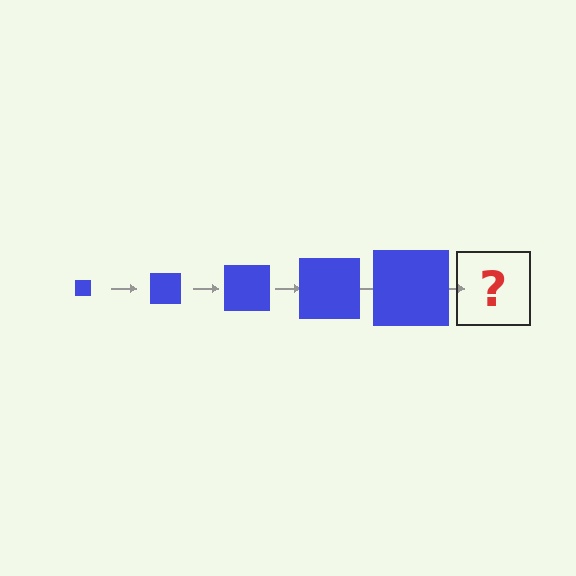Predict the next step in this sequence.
The next step is a blue square, larger than the previous one.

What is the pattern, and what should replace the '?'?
The pattern is that the square gets progressively larger each step. The '?' should be a blue square, larger than the previous one.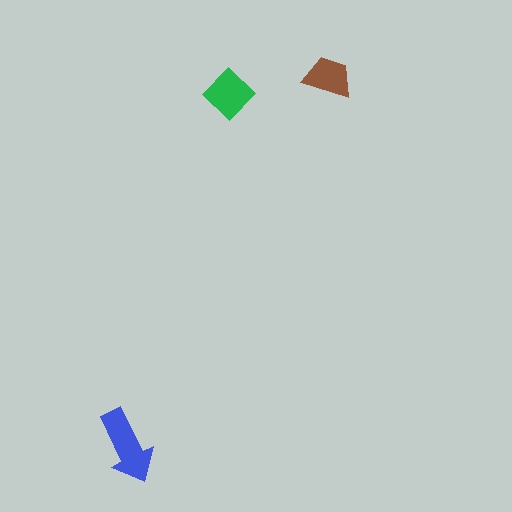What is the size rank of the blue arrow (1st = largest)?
1st.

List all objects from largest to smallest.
The blue arrow, the green diamond, the brown trapezoid.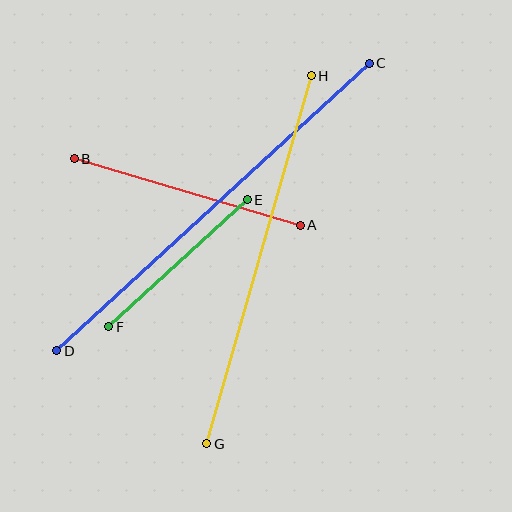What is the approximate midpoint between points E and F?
The midpoint is at approximately (178, 263) pixels.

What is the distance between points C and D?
The distance is approximately 425 pixels.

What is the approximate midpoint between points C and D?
The midpoint is at approximately (213, 207) pixels.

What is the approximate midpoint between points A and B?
The midpoint is at approximately (187, 192) pixels.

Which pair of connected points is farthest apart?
Points C and D are farthest apart.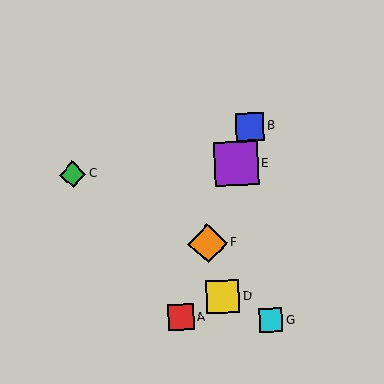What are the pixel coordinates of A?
Object A is at (181, 317).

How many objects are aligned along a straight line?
4 objects (A, B, E, F) are aligned along a straight line.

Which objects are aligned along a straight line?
Objects A, B, E, F are aligned along a straight line.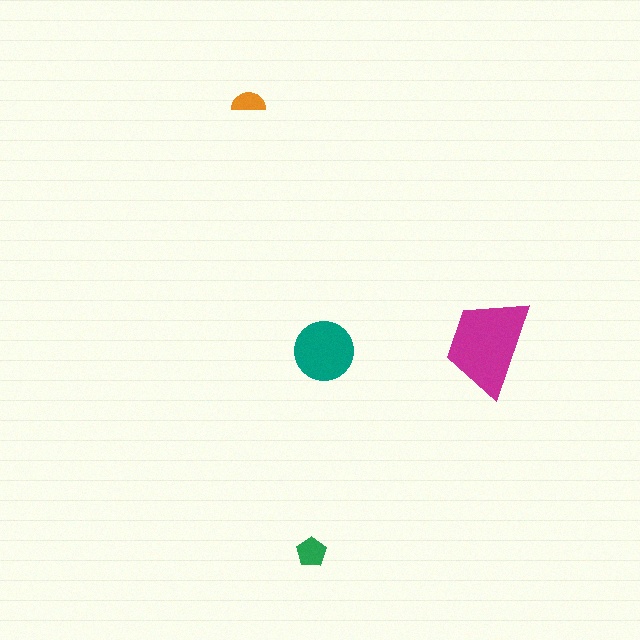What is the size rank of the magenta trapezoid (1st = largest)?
1st.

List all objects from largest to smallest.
The magenta trapezoid, the teal circle, the green pentagon, the orange semicircle.